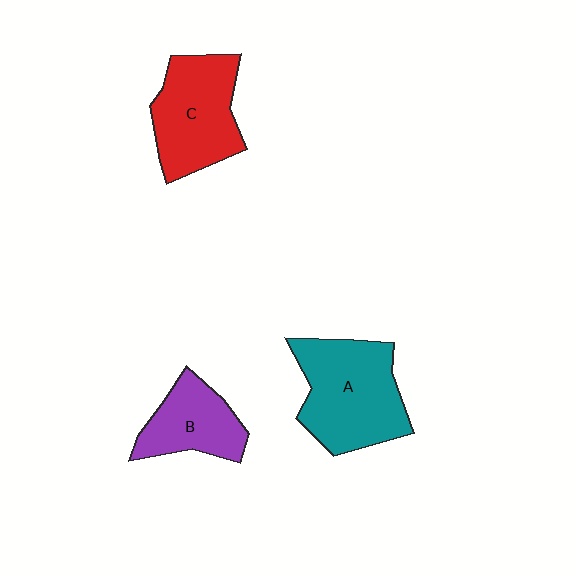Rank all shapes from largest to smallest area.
From largest to smallest: A (teal), C (red), B (purple).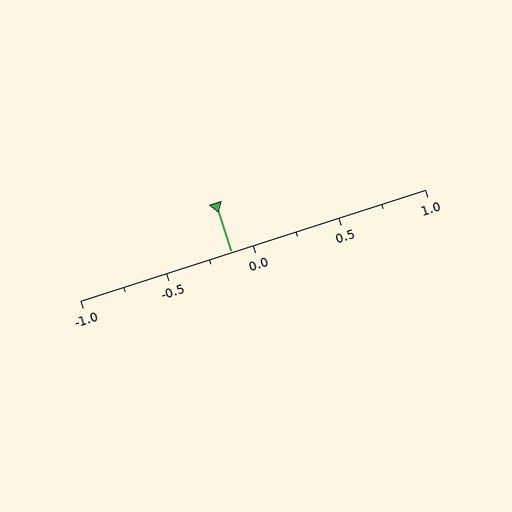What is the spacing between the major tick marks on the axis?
The major ticks are spaced 0.5 apart.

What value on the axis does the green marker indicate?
The marker indicates approximately -0.12.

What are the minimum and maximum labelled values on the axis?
The axis runs from -1.0 to 1.0.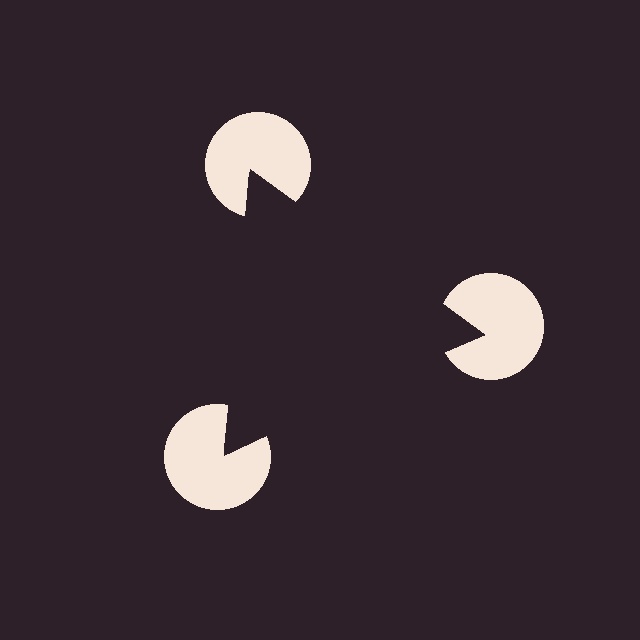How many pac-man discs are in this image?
There are 3 — one at each vertex of the illusory triangle.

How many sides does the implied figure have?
3 sides.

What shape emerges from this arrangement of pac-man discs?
An illusory triangle — its edges are inferred from the aligned wedge cuts in the pac-man discs, not physically drawn.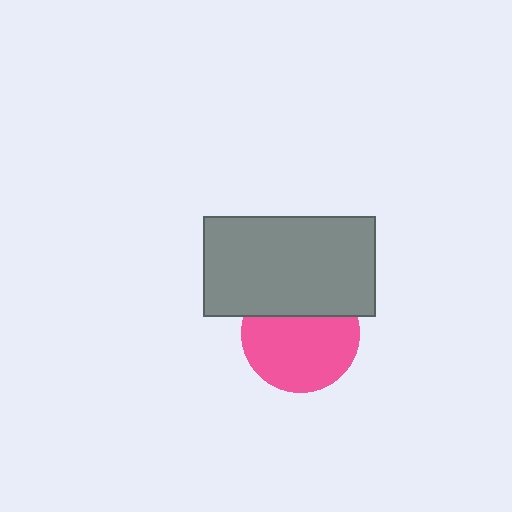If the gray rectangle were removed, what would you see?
You would see the complete pink circle.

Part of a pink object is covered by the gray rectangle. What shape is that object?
It is a circle.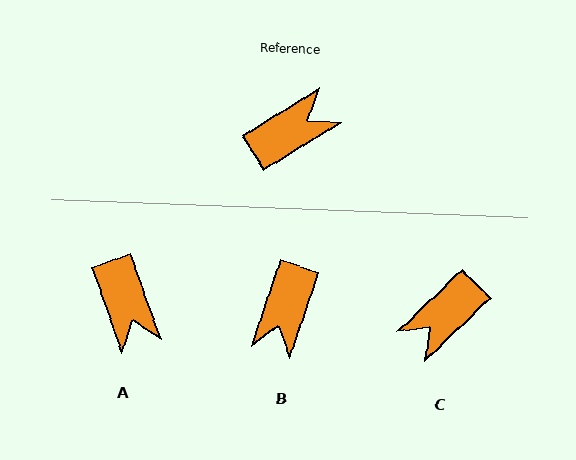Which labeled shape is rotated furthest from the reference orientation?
C, about 168 degrees away.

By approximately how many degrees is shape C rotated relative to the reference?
Approximately 168 degrees clockwise.